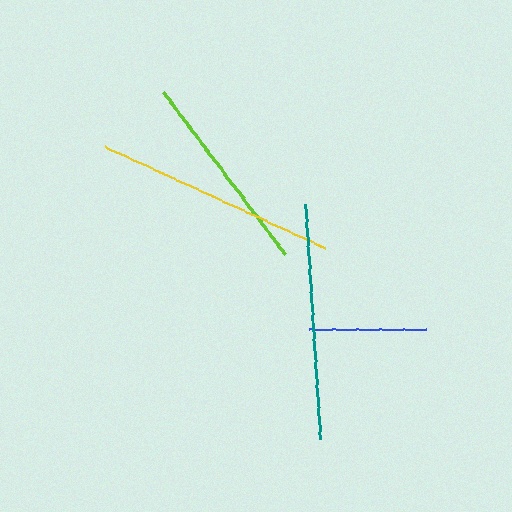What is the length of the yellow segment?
The yellow segment is approximately 243 pixels long.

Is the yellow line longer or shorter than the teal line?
The yellow line is longer than the teal line.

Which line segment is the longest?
The yellow line is the longest at approximately 243 pixels.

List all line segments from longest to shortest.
From longest to shortest: yellow, teal, lime, blue.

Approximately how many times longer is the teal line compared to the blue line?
The teal line is approximately 2.0 times the length of the blue line.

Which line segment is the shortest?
The blue line is the shortest at approximately 117 pixels.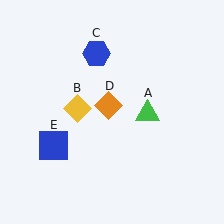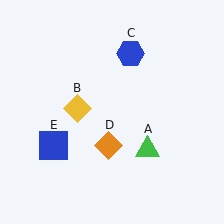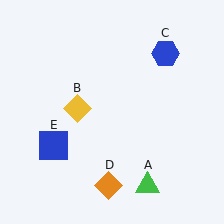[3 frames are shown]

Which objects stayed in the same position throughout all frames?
Yellow diamond (object B) and blue square (object E) remained stationary.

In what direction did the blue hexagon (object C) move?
The blue hexagon (object C) moved right.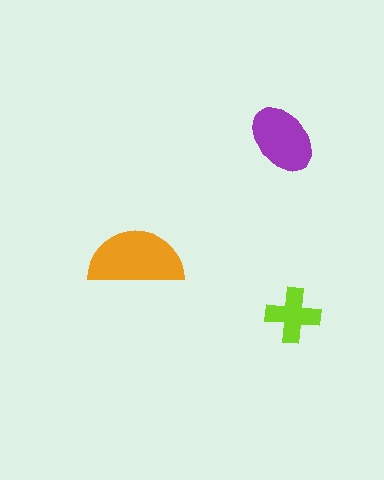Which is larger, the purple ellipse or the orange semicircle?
The orange semicircle.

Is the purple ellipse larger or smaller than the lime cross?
Larger.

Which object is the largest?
The orange semicircle.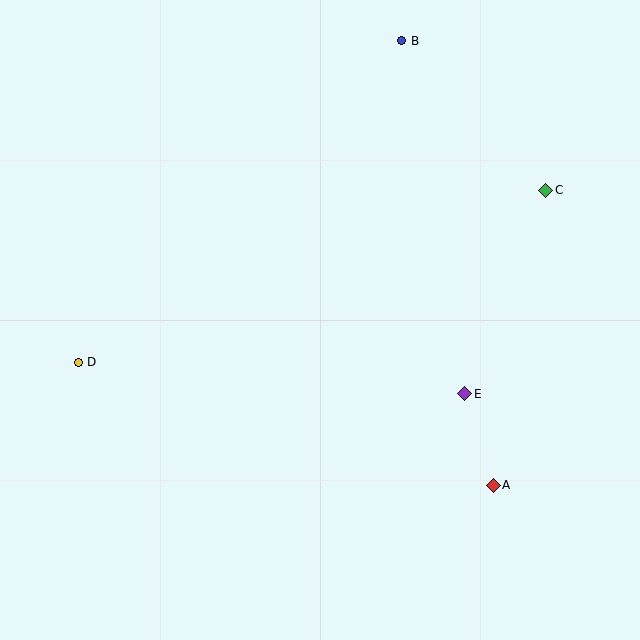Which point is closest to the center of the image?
Point E at (465, 394) is closest to the center.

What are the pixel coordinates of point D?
Point D is at (78, 362).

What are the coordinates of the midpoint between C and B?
The midpoint between C and B is at (474, 115).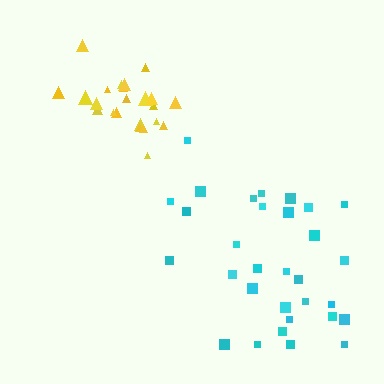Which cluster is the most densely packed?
Yellow.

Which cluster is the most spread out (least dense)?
Cyan.